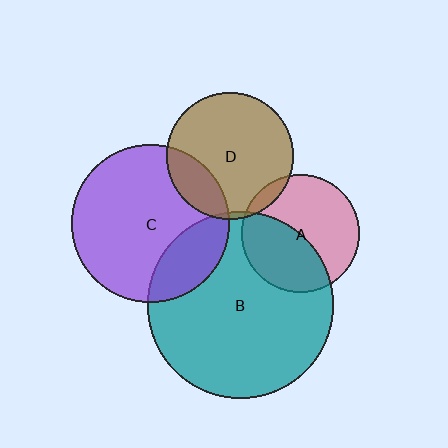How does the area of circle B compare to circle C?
Approximately 1.4 times.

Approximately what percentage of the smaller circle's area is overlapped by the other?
Approximately 20%.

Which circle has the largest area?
Circle B (teal).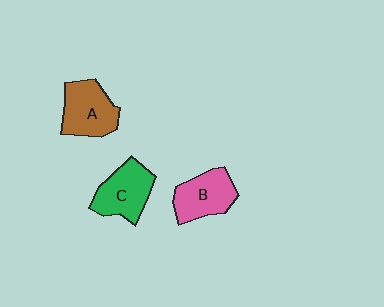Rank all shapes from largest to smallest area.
From largest to smallest: A (brown), C (green), B (pink).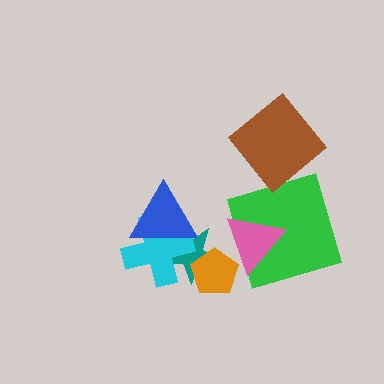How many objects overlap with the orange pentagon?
2 objects overlap with the orange pentagon.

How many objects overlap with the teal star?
3 objects overlap with the teal star.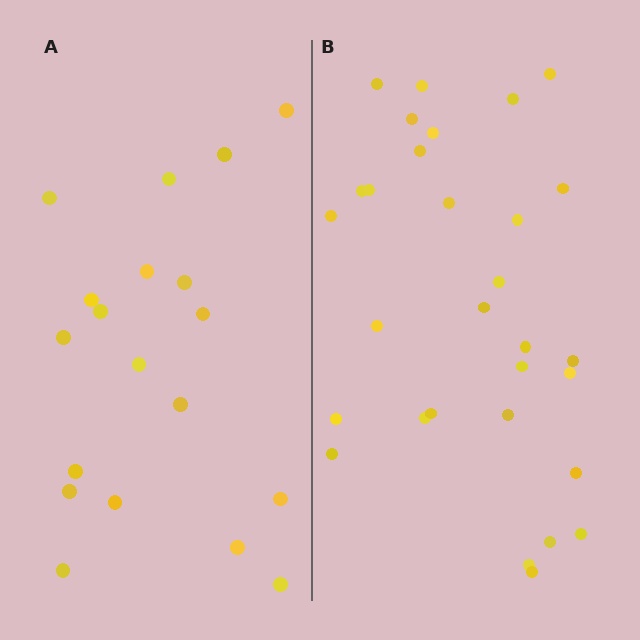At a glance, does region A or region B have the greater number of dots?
Region B (the right region) has more dots.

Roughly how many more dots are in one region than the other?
Region B has roughly 12 or so more dots than region A.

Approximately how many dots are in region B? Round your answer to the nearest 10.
About 30 dots.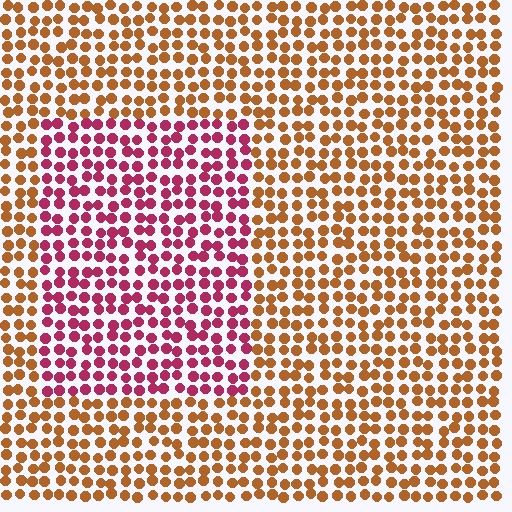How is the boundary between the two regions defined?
The boundary is defined purely by a slight shift in hue (about 51 degrees). Spacing, size, and orientation are identical on both sides.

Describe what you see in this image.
The image is filled with small brown elements in a uniform arrangement. A rectangle-shaped region is visible where the elements are tinted to a slightly different hue, forming a subtle color boundary.